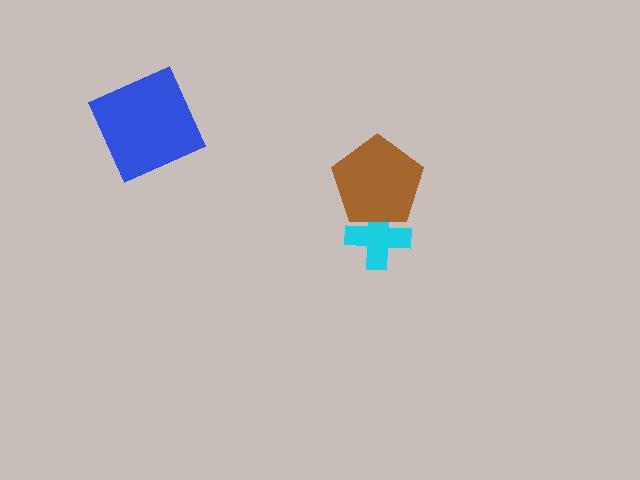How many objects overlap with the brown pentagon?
1 object overlaps with the brown pentagon.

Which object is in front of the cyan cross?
The brown pentagon is in front of the cyan cross.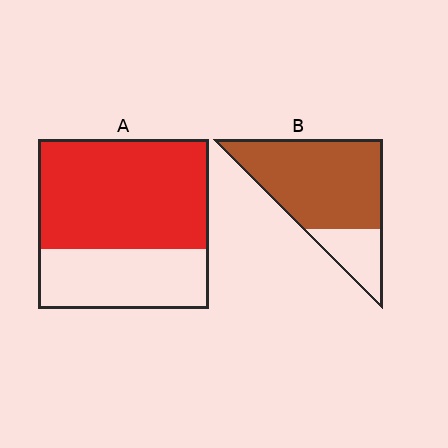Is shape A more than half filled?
Yes.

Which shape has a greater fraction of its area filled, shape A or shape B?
Shape B.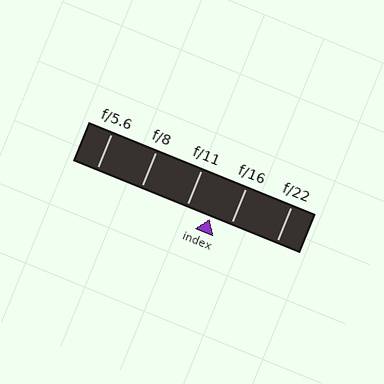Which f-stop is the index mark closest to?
The index mark is closest to f/16.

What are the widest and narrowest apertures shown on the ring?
The widest aperture shown is f/5.6 and the narrowest is f/22.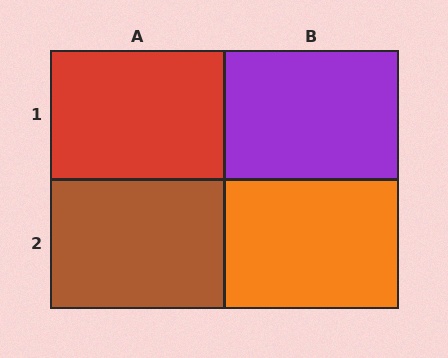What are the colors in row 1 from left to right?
Red, purple.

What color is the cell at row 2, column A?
Brown.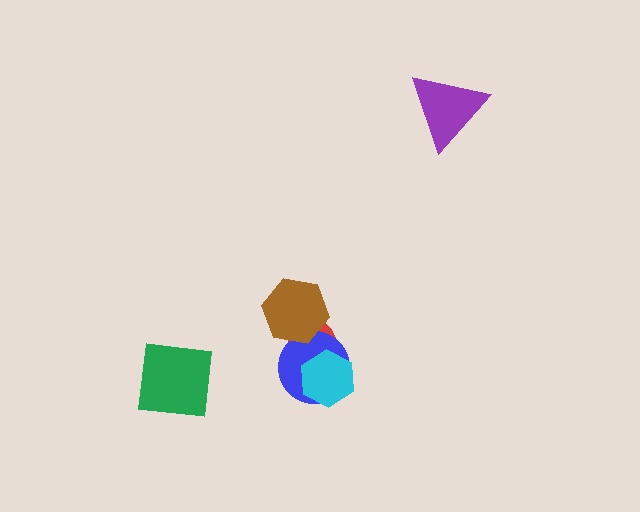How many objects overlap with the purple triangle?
0 objects overlap with the purple triangle.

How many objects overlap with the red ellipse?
3 objects overlap with the red ellipse.